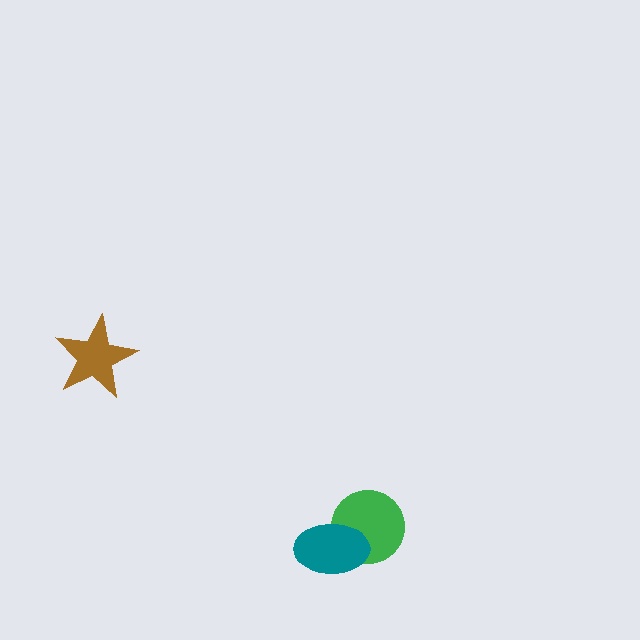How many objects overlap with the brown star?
0 objects overlap with the brown star.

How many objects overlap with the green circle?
1 object overlaps with the green circle.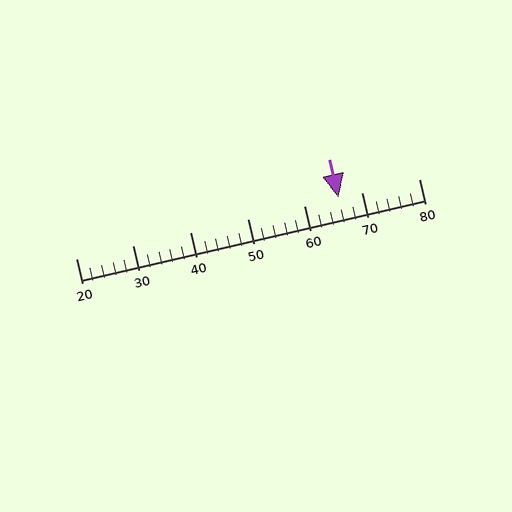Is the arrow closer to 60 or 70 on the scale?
The arrow is closer to 70.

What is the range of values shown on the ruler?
The ruler shows values from 20 to 80.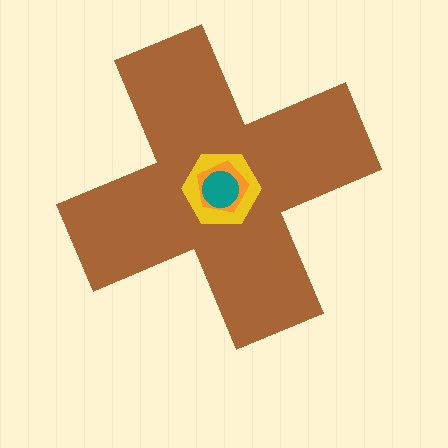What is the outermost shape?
The brown cross.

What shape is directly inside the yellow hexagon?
The orange pentagon.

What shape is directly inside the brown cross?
The yellow hexagon.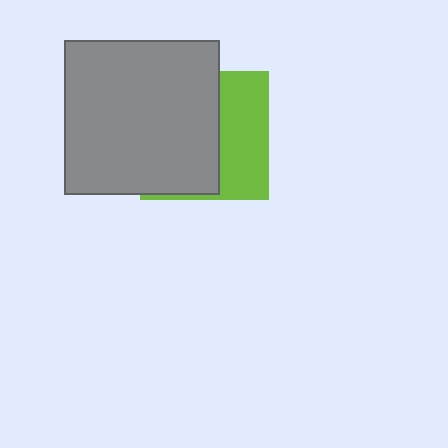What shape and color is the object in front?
The object in front is a gray square.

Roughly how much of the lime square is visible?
A small part of it is visible (roughly 40%).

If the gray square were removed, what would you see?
You would see the complete lime square.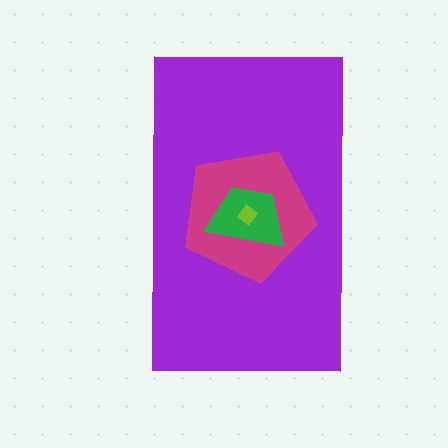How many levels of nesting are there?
4.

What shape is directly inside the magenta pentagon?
The green trapezoid.